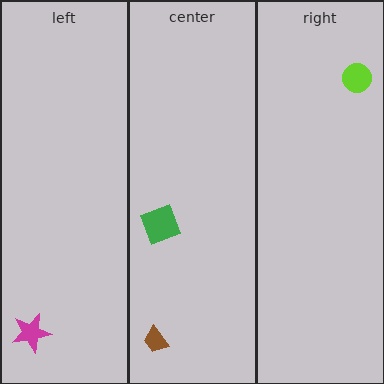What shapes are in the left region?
The magenta star.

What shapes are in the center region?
The green square, the brown trapezoid.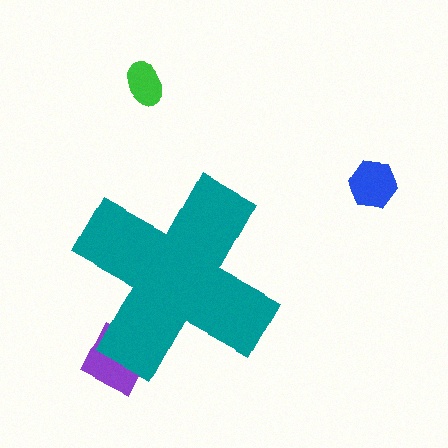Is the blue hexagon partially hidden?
No, the blue hexagon is fully visible.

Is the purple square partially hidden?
Yes, the purple square is partially hidden behind the teal cross.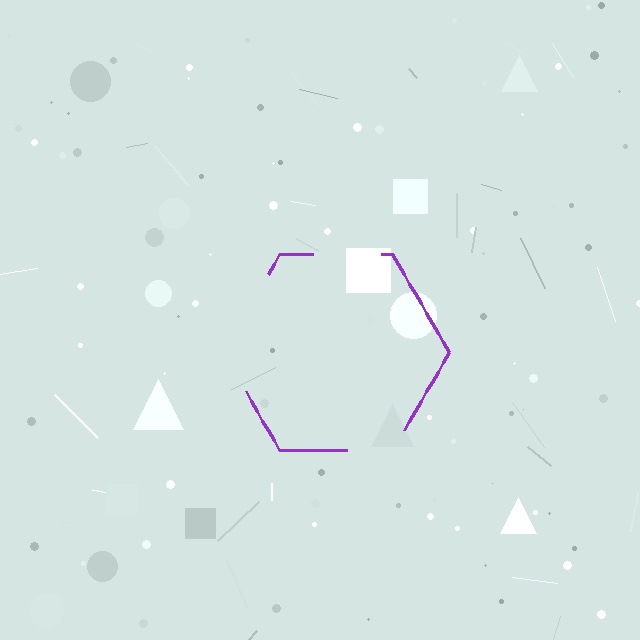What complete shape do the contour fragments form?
The contour fragments form a hexagon.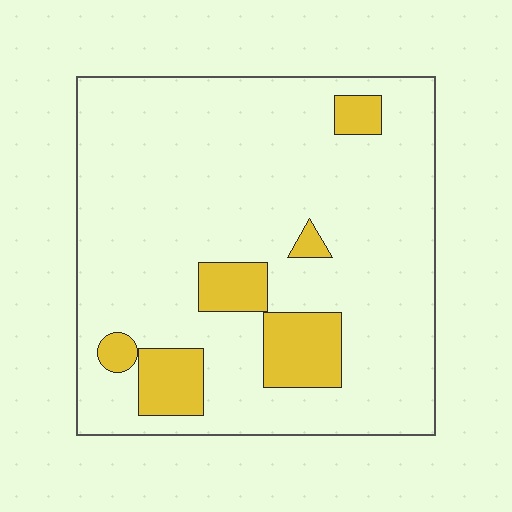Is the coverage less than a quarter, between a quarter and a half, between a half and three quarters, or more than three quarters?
Less than a quarter.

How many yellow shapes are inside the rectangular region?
6.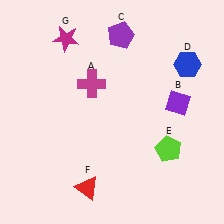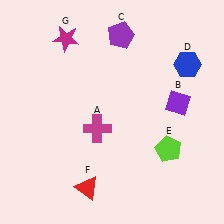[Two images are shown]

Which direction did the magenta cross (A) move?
The magenta cross (A) moved down.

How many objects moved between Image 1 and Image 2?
1 object moved between the two images.